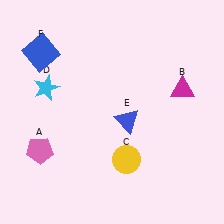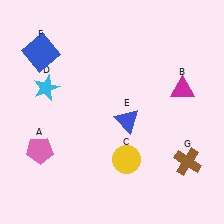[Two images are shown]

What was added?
A brown cross (G) was added in Image 2.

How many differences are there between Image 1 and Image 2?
There is 1 difference between the two images.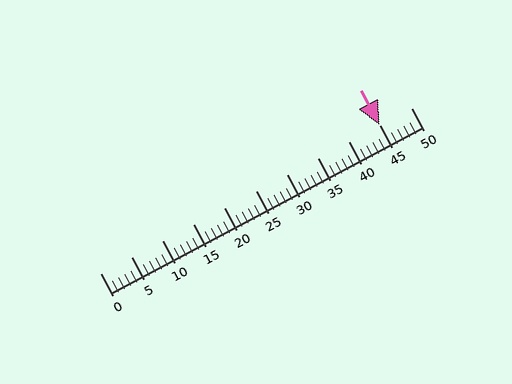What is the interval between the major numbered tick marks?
The major tick marks are spaced 5 units apart.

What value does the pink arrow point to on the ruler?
The pink arrow points to approximately 45.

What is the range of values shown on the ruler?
The ruler shows values from 0 to 50.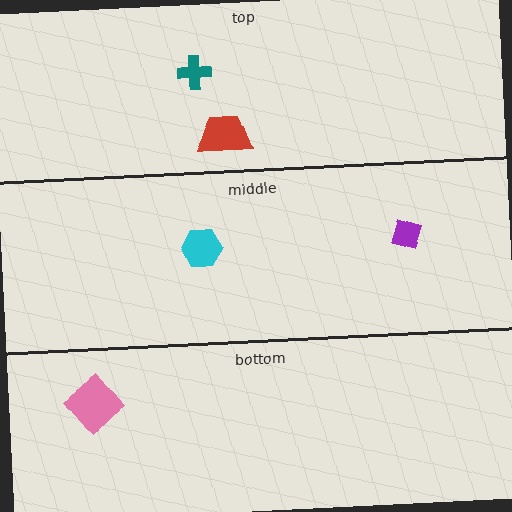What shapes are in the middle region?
The purple diamond, the cyan hexagon.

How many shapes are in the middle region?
2.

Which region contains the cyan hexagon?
The middle region.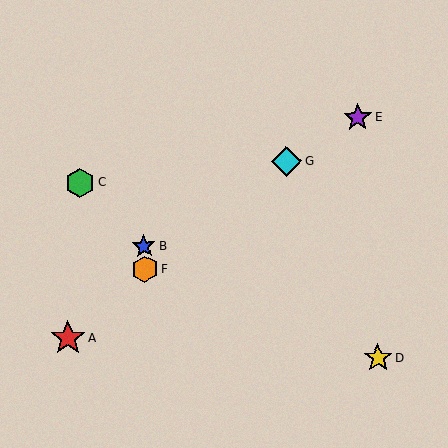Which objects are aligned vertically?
Objects B, F are aligned vertically.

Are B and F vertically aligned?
Yes, both are at x≈144.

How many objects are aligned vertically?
2 objects (B, F) are aligned vertically.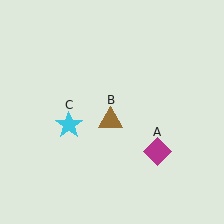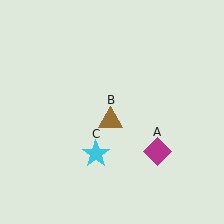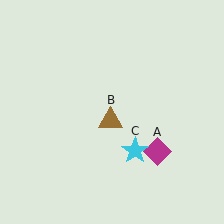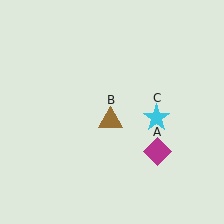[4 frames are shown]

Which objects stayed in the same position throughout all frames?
Magenta diamond (object A) and brown triangle (object B) remained stationary.